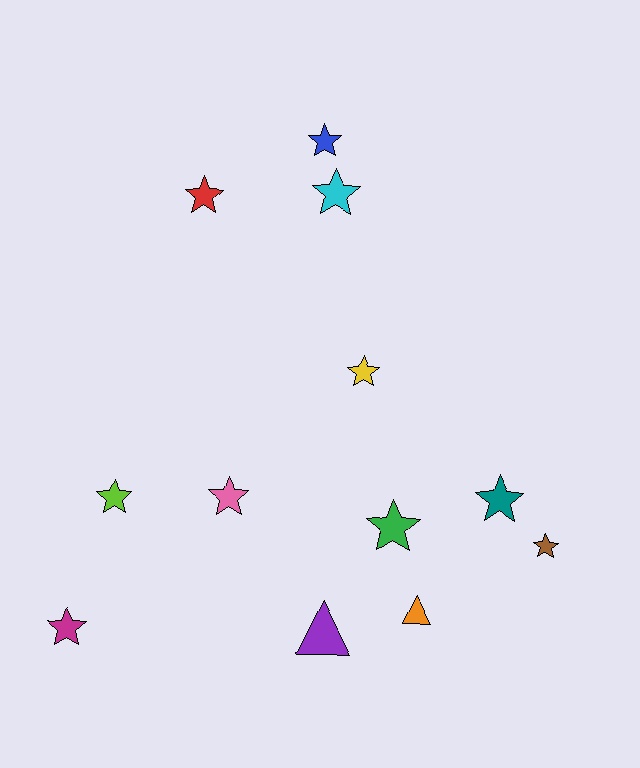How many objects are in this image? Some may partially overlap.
There are 12 objects.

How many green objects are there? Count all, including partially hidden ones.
There is 1 green object.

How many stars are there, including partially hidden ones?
There are 10 stars.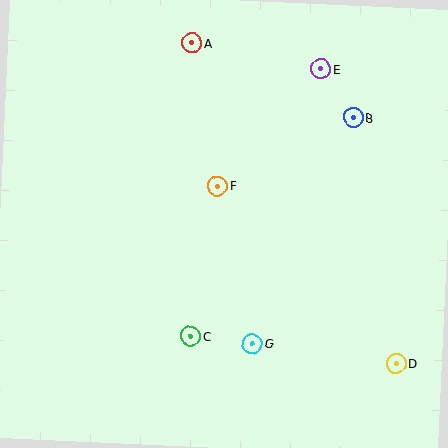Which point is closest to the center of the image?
Point F at (217, 186) is closest to the center.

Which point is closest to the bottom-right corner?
Point D is closest to the bottom-right corner.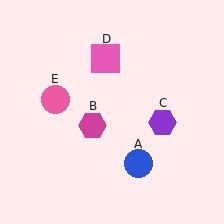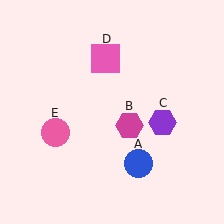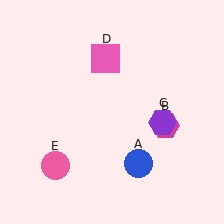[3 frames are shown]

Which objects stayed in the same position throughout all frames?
Blue circle (object A) and purple hexagon (object C) and pink square (object D) remained stationary.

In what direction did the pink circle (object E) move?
The pink circle (object E) moved down.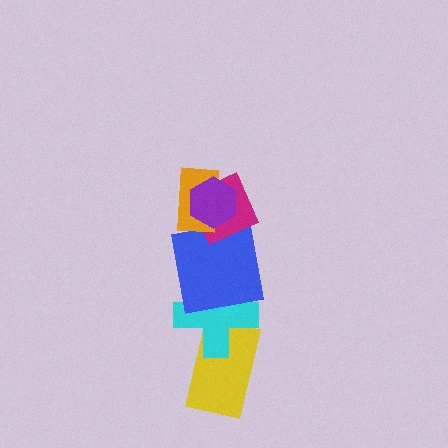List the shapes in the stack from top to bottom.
From top to bottom: the purple hexagon, the orange rectangle, the magenta diamond, the blue square, the cyan cross, the yellow rectangle.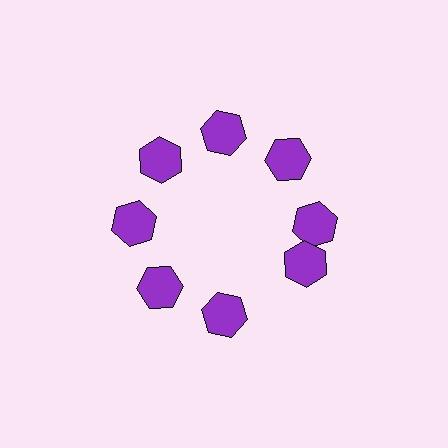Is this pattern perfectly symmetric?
No. The 8 purple hexagons are arranged in a ring, but one element near the 4 o'clock position is rotated out of alignment along the ring, breaking the 8-fold rotational symmetry.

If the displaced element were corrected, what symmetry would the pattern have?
It would have 8-fold rotational symmetry — the pattern would map onto itself every 45 degrees.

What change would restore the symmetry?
The symmetry would be restored by rotating it back into even spacing with its neighbors so that all 8 hexagons sit at equal angles and equal distance from the center.